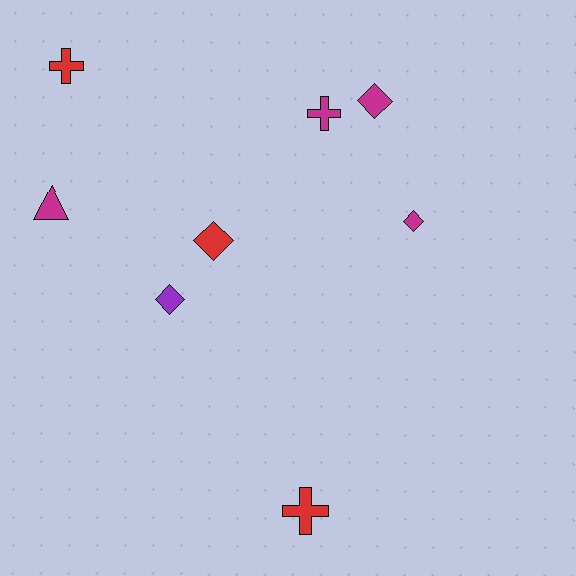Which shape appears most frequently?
Diamond, with 4 objects.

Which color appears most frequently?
Magenta, with 4 objects.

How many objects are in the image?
There are 8 objects.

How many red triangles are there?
There are no red triangles.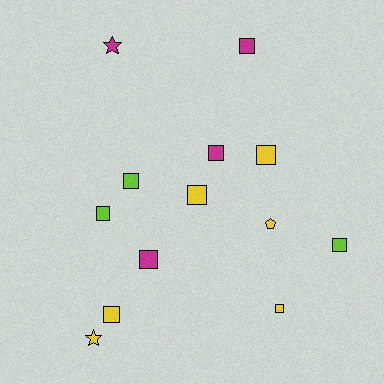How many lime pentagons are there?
There are no lime pentagons.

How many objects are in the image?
There are 13 objects.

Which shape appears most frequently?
Square, with 10 objects.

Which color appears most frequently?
Yellow, with 6 objects.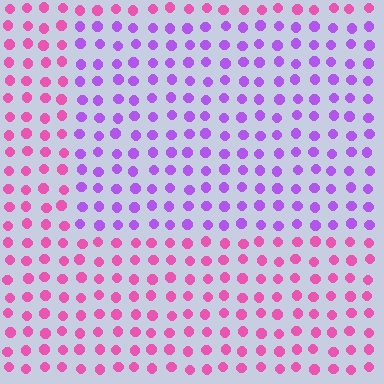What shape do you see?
I see a rectangle.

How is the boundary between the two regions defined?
The boundary is defined purely by a slight shift in hue (about 45 degrees). Spacing, size, and orientation are identical on both sides.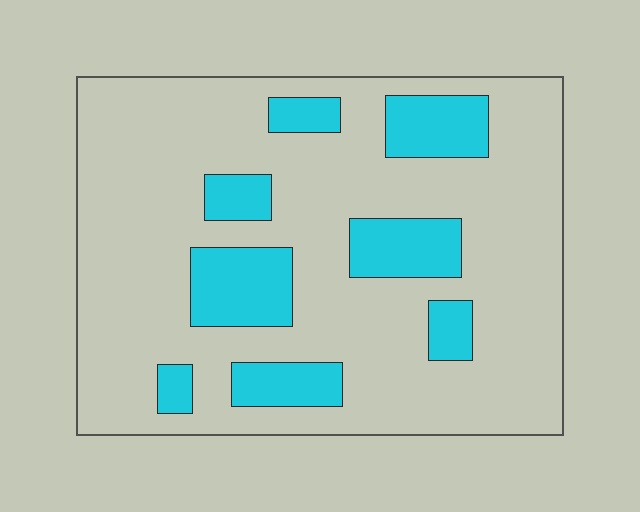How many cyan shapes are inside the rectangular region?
8.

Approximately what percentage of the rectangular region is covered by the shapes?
Approximately 20%.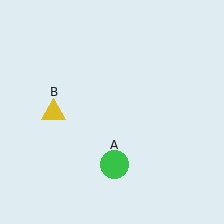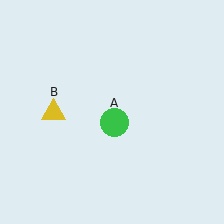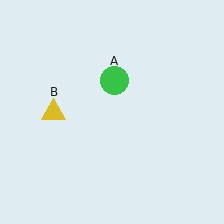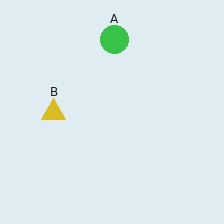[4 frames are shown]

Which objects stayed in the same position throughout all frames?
Yellow triangle (object B) remained stationary.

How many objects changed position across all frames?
1 object changed position: green circle (object A).